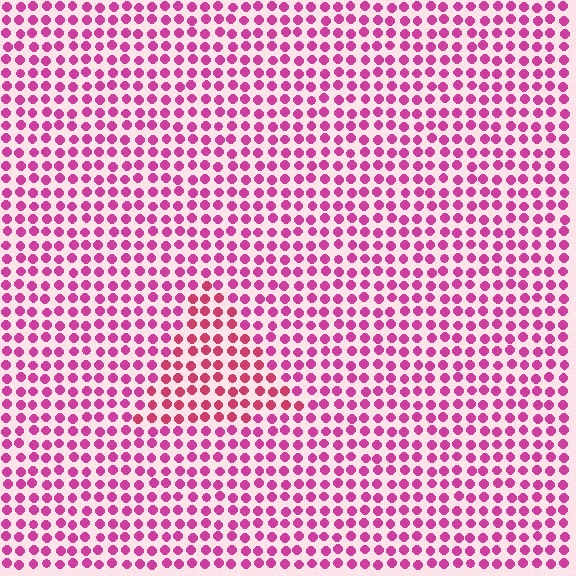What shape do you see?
I see a triangle.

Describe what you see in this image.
The image is filled with small magenta elements in a uniform arrangement. A triangle-shaped region is visible where the elements are tinted to a slightly different hue, forming a subtle color boundary.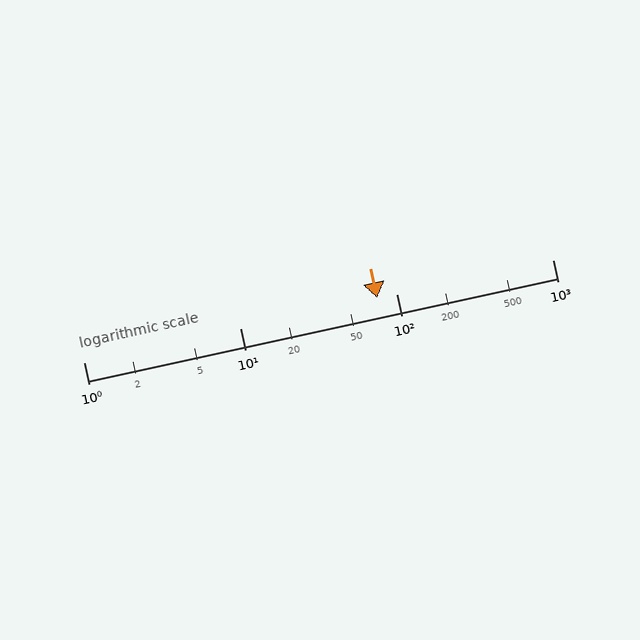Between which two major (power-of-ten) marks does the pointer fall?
The pointer is between 10 and 100.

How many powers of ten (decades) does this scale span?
The scale spans 3 decades, from 1 to 1000.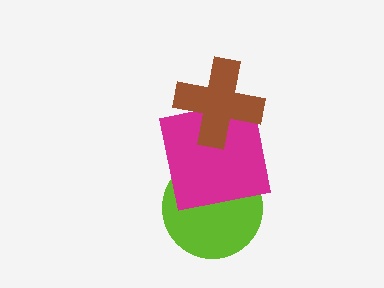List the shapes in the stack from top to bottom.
From top to bottom: the brown cross, the magenta square, the lime circle.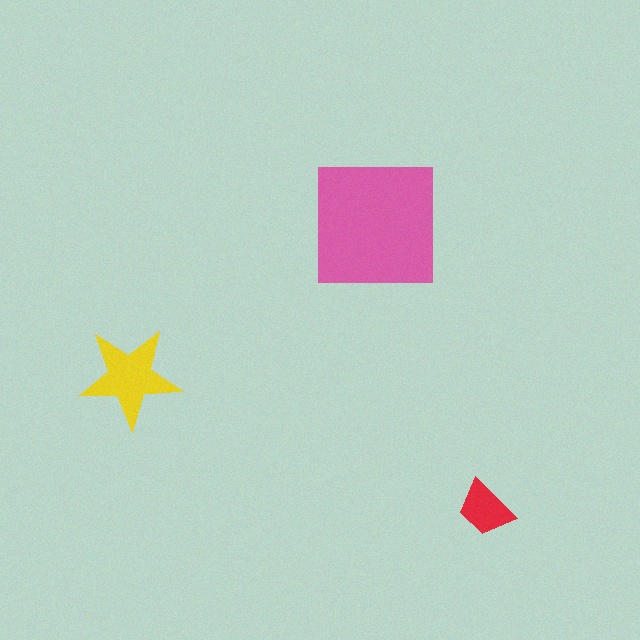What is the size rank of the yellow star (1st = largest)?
2nd.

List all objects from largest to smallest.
The pink square, the yellow star, the red trapezoid.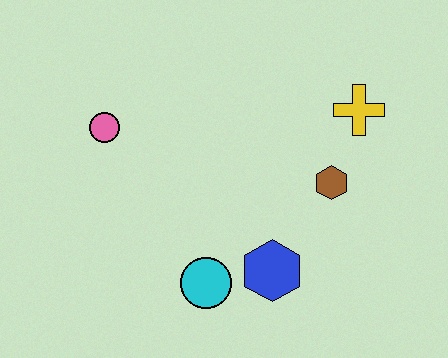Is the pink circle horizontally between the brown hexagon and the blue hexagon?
No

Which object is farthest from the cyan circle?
The yellow cross is farthest from the cyan circle.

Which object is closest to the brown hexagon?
The yellow cross is closest to the brown hexagon.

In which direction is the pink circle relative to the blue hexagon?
The pink circle is to the left of the blue hexagon.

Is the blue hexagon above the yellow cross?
No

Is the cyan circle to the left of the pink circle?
No